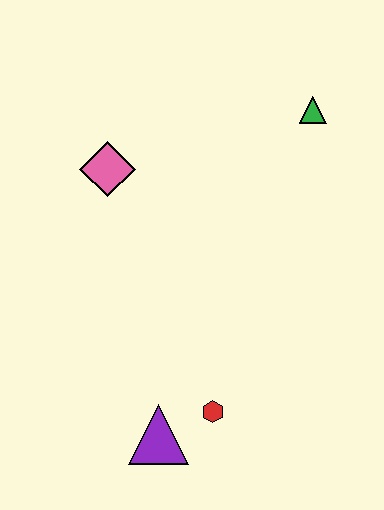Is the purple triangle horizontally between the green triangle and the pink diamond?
Yes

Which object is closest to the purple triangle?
The red hexagon is closest to the purple triangle.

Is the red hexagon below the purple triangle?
No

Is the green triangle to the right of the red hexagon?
Yes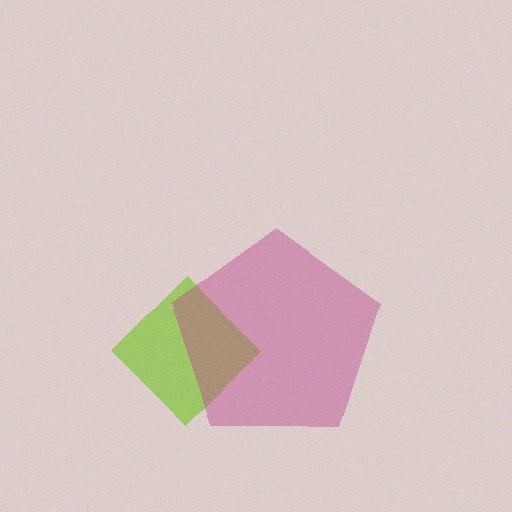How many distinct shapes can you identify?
There are 2 distinct shapes: a lime diamond, a magenta pentagon.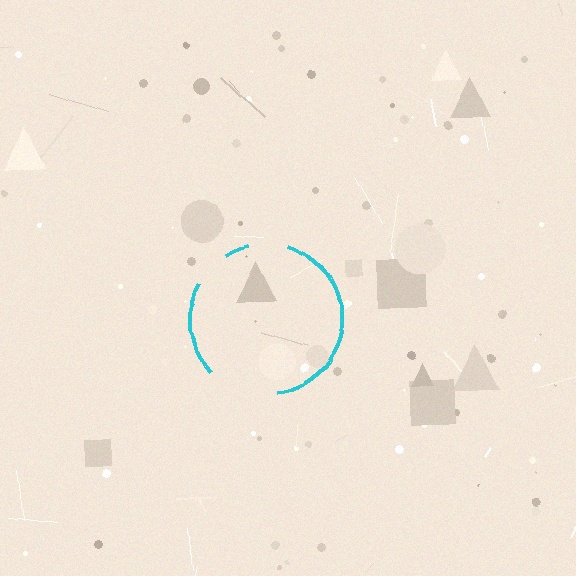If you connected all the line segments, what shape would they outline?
They would outline a circle.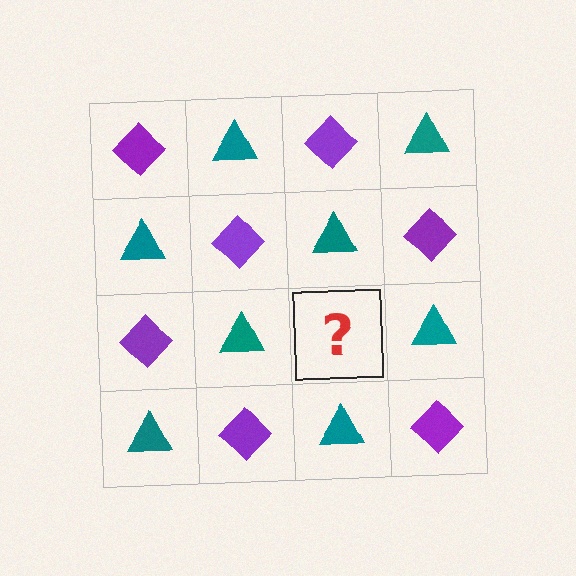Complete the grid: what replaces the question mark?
The question mark should be replaced with a purple diamond.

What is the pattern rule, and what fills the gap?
The rule is that it alternates purple diamond and teal triangle in a checkerboard pattern. The gap should be filled with a purple diamond.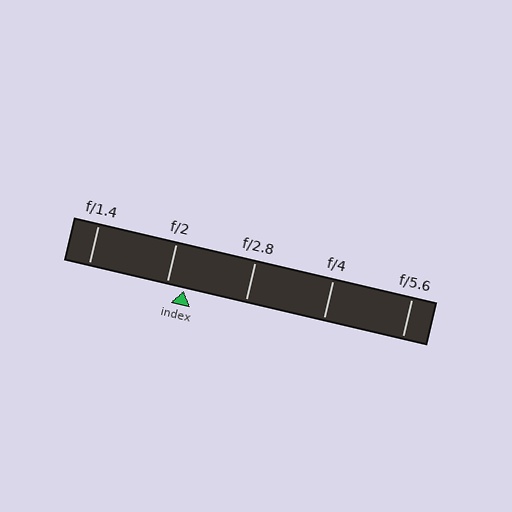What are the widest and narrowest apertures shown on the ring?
The widest aperture shown is f/1.4 and the narrowest is f/5.6.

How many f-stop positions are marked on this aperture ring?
There are 5 f-stop positions marked.